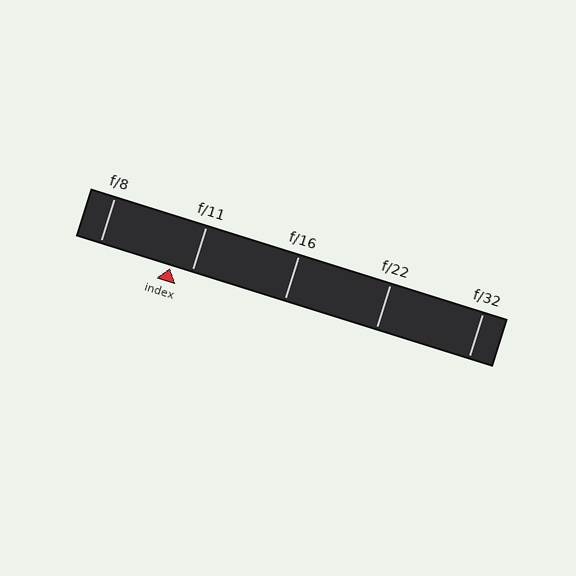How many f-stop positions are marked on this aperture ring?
There are 5 f-stop positions marked.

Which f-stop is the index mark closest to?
The index mark is closest to f/11.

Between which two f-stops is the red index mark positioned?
The index mark is between f/8 and f/11.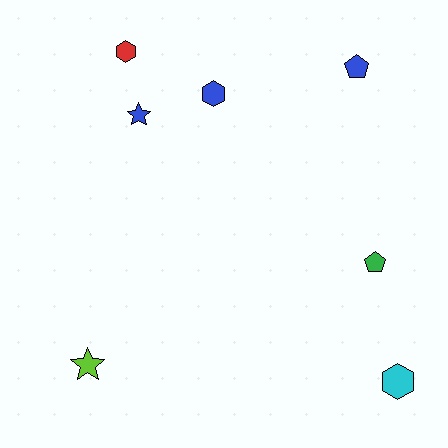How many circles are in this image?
There are no circles.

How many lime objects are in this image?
There is 1 lime object.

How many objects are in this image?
There are 7 objects.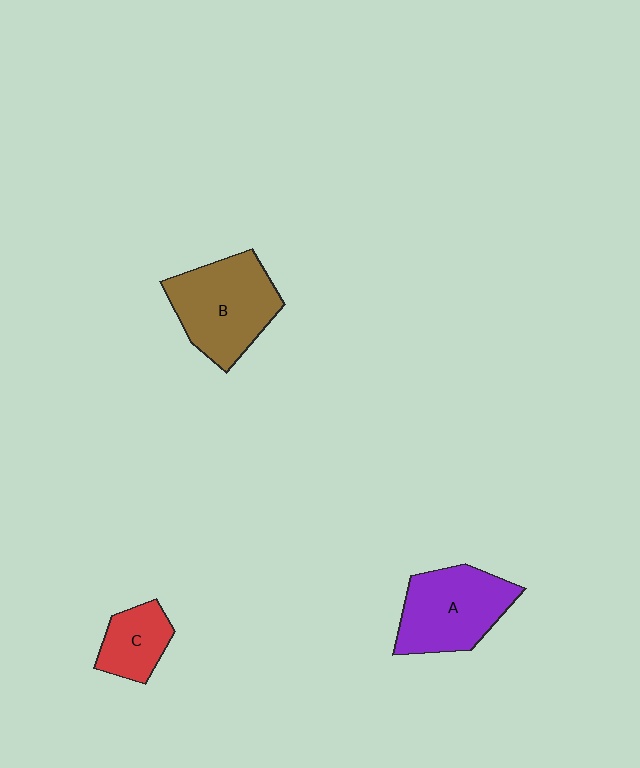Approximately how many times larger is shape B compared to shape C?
Approximately 2.0 times.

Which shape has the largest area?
Shape B (brown).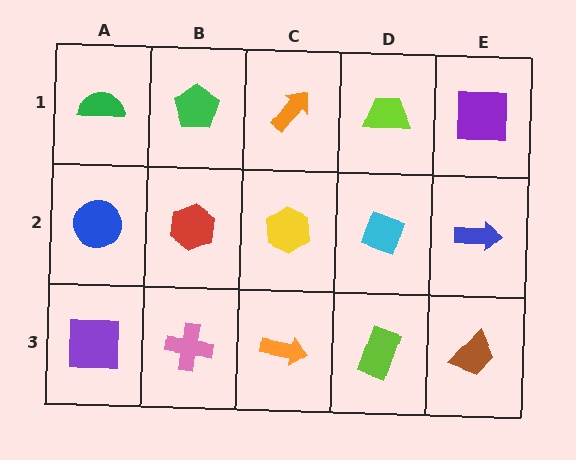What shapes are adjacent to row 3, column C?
A yellow hexagon (row 2, column C), a pink cross (row 3, column B), a lime rectangle (row 3, column D).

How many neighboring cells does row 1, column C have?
3.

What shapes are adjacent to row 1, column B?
A red hexagon (row 2, column B), a green semicircle (row 1, column A), an orange arrow (row 1, column C).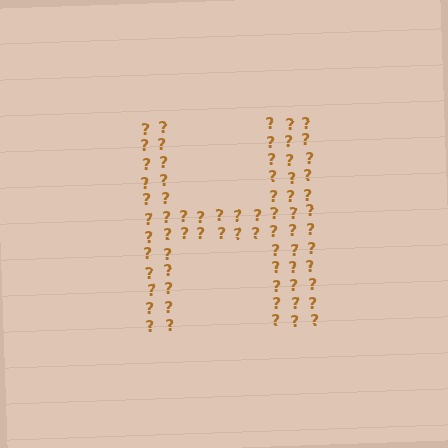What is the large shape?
The large shape is the letter H.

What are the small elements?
The small elements are question marks.